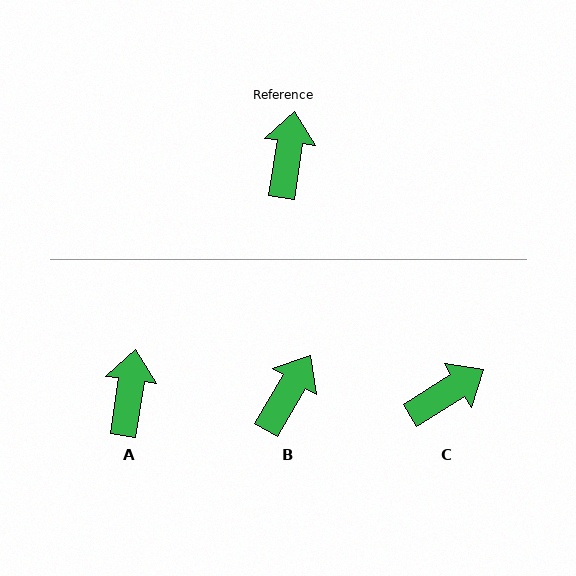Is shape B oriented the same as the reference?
No, it is off by about 22 degrees.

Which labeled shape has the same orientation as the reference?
A.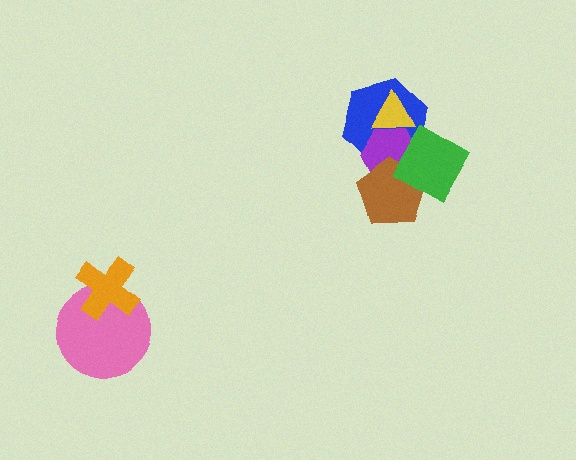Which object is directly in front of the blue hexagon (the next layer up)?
The purple hexagon is directly in front of the blue hexagon.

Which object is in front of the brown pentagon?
The green diamond is in front of the brown pentagon.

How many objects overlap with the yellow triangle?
2 objects overlap with the yellow triangle.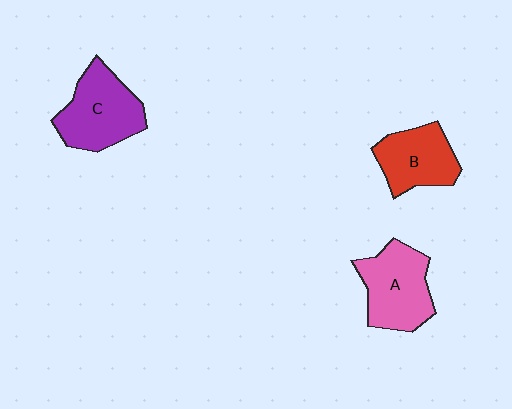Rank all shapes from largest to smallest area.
From largest to smallest: C (purple), A (pink), B (red).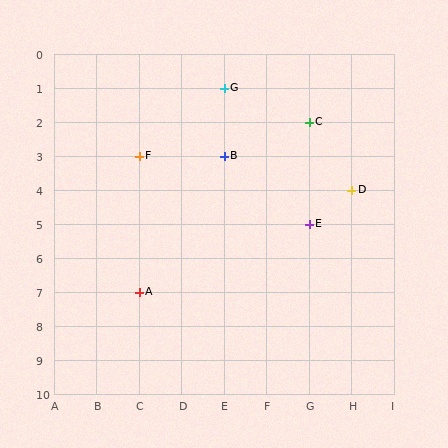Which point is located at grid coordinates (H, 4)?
Point D is at (H, 4).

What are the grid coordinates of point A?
Point A is at grid coordinates (C, 7).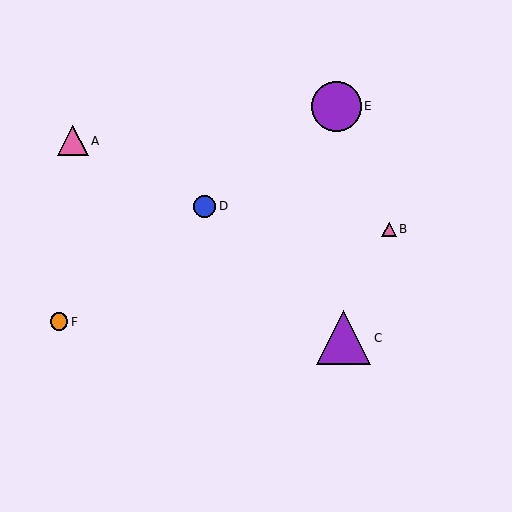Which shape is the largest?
The purple triangle (labeled C) is the largest.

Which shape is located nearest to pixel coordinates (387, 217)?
The pink triangle (labeled B) at (389, 229) is nearest to that location.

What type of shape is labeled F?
Shape F is an orange circle.